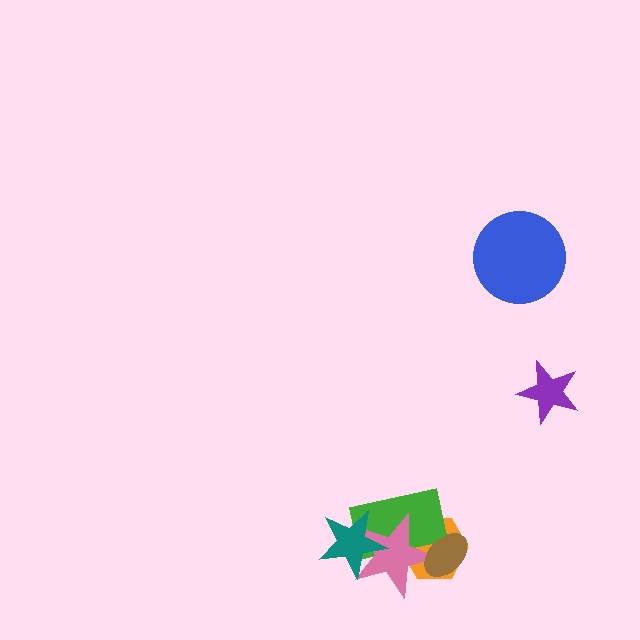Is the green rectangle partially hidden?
Yes, it is partially covered by another shape.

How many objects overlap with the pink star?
4 objects overlap with the pink star.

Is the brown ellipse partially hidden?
No, no other shape covers it.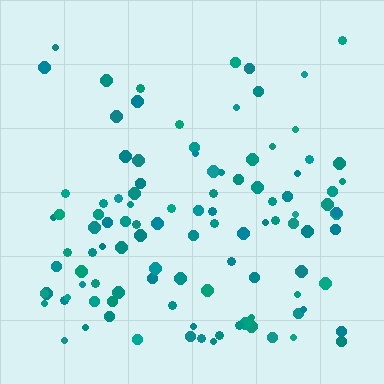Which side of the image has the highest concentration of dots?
The bottom.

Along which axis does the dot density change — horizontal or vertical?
Vertical.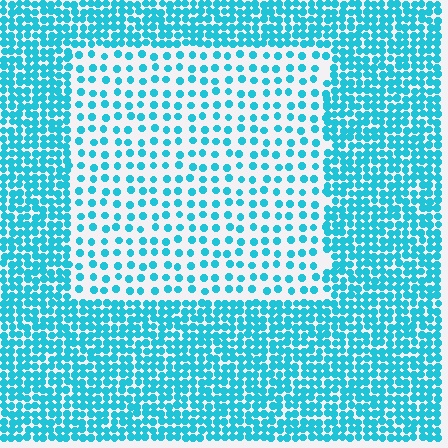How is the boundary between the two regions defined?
The boundary is defined by a change in element density (approximately 2.4x ratio). All elements are the same color, size, and shape.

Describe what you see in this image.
The image contains small cyan elements arranged at two different densities. A rectangle-shaped region is visible where the elements are less densely packed than the surrounding area.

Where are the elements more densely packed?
The elements are more densely packed outside the rectangle boundary.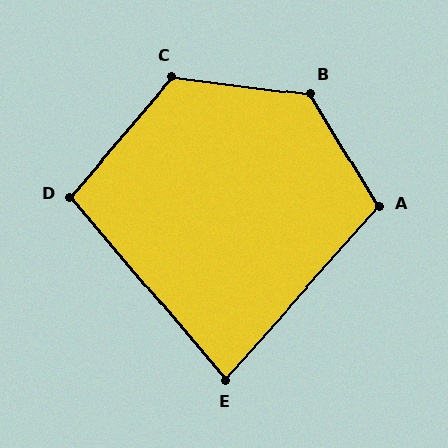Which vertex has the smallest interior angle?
E, at approximately 82 degrees.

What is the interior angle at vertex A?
Approximately 107 degrees (obtuse).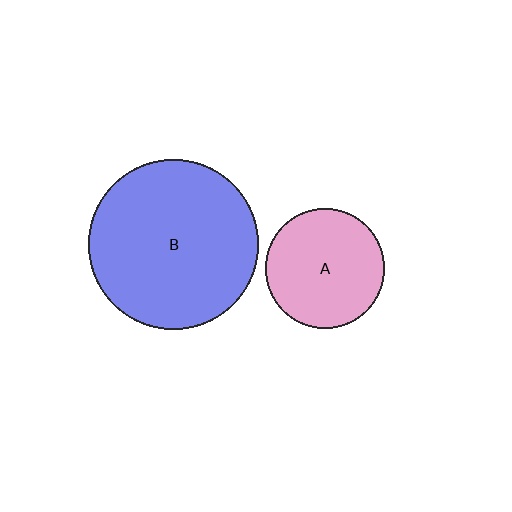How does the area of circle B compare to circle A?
Approximately 2.0 times.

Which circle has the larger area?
Circle B (blue).